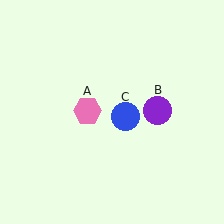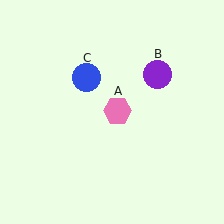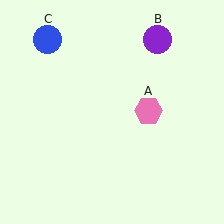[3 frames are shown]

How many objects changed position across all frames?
3 objects changed position: pink hexagon (object A), purple circle (object B), blue circle (object C).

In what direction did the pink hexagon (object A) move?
The pink hexagon (object A) moved right.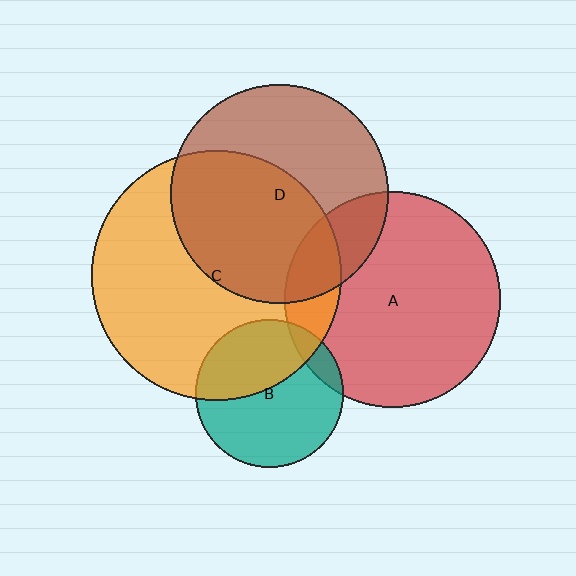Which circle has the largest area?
Circle C (orange).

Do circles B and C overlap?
Yes.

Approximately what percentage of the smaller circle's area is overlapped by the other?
Approximately 40%.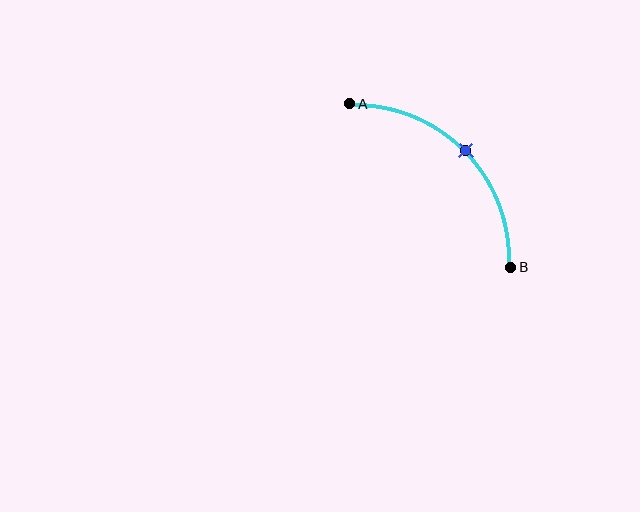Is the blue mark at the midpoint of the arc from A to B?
Yes. The blue mark lies on the arc at equal arc-length from both A and B — it is the arc midpoint.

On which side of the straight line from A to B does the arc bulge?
The arc bulges above and to the right of the straight line connecting A and B.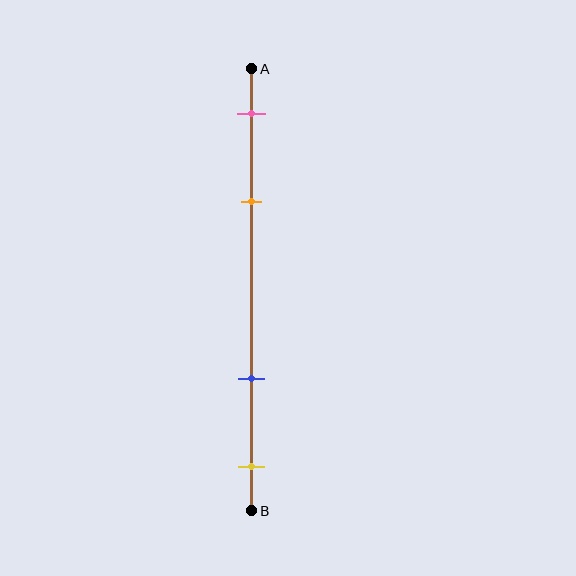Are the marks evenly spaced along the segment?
No, the marks are not evenly spaced.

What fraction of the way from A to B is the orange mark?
The orange mark is approximately 30% (0.3) of the way from A to B.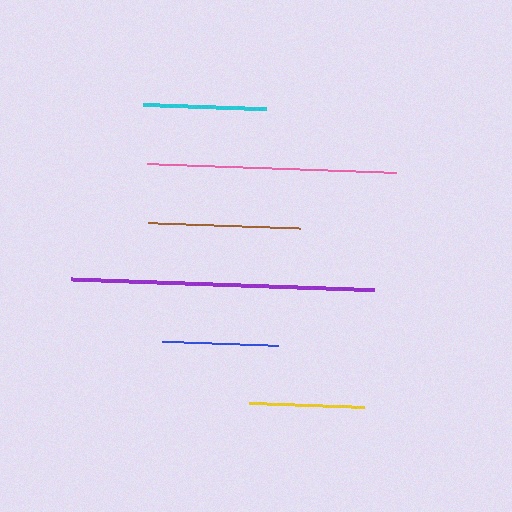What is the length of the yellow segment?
The yellow segment is approximately 115 pixels long.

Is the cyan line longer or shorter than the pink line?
The pink line is longer than the cyan line.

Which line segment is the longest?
The purple line is the longest at approximately 304 pixels.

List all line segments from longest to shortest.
From longest to shortest: purple, pink, brown, cyan, blue, yellow.